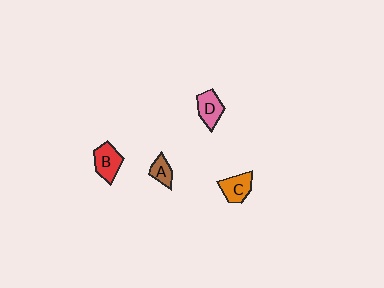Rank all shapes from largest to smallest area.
From largest to smallest: B (red), D (pink), C (orange), A (brown).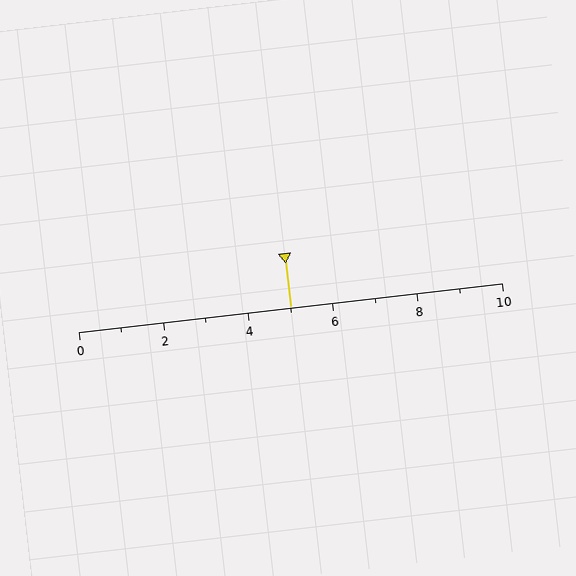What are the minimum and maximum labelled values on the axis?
The axis runs from 0 to 10.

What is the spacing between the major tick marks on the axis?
The major ticks are spaced 2 apart.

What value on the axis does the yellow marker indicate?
The marker indicates approximately 5.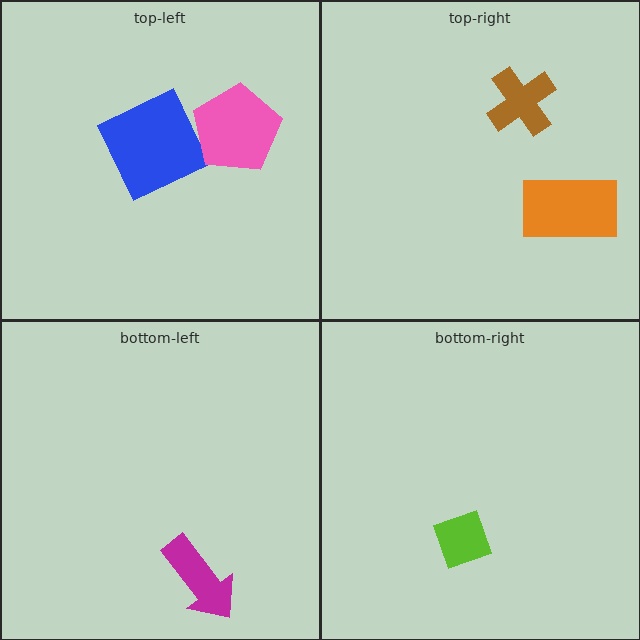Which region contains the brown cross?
The top-right region.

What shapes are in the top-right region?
The orange rectangle, the brown cross.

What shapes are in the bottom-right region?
The lime diamond.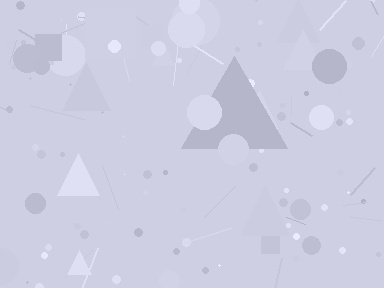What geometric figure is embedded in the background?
A triangle is embedded in the background.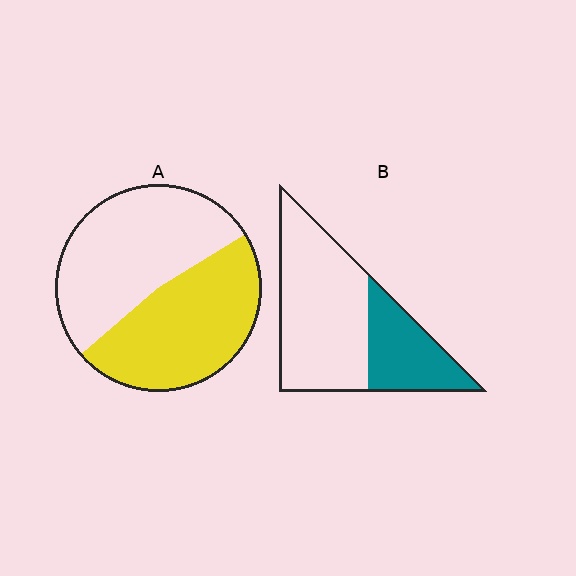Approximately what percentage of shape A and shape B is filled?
A is approximately 50% and B is approximately 35%.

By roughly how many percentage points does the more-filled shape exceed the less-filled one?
By roughly 15 percentage points (A over B).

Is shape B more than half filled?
No.